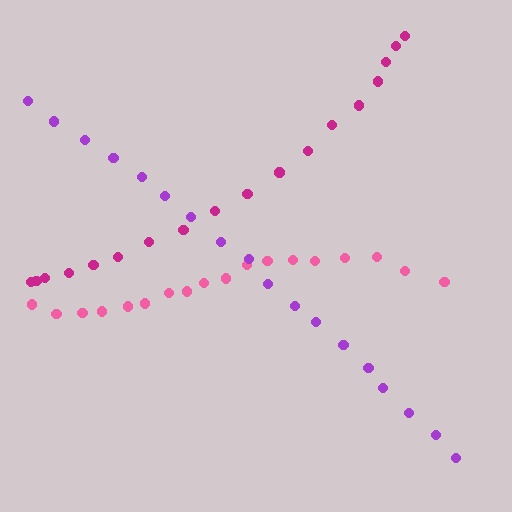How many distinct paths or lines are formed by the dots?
There are 3 distinct paths.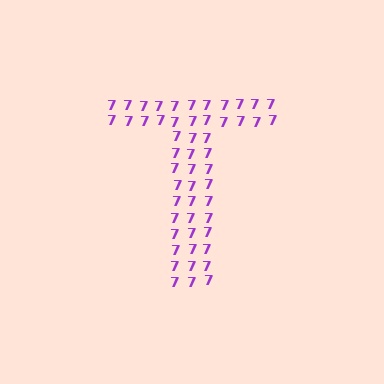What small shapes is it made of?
It is made of small digit 7's.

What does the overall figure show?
The overall figure shows the letter T.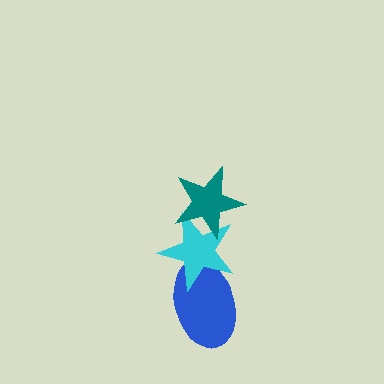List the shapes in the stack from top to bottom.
From top to bottom: the teal star, the cyan star, the blue ellipse.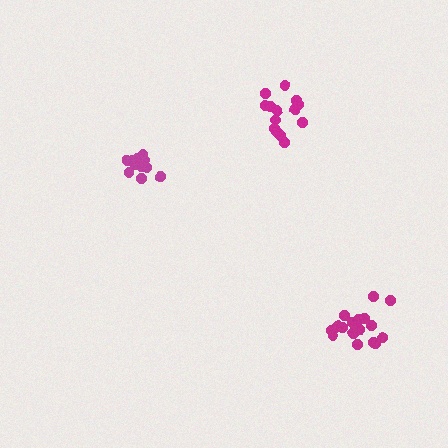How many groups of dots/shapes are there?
There are 3 groups.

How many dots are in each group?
Group 1: 14 dots, Group 2: 12 dots, Group 3: 18 dots (44 total).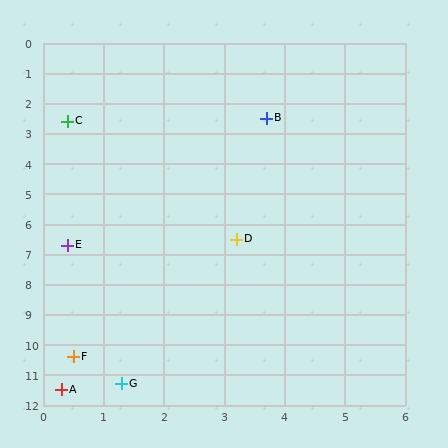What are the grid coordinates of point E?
Point E is at approximately (0.4, 6.7).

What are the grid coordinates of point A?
Point A is at approximately (0.3, 11.5).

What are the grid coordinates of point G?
Point G is at approximately (1.3, 11.3).